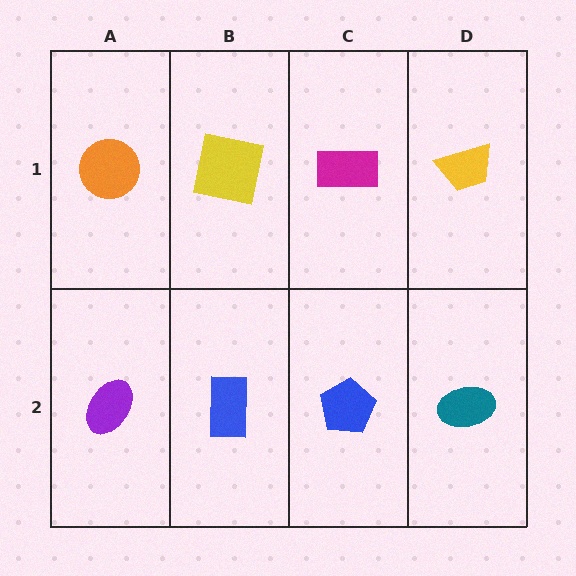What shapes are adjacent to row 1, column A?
A purple ellipse (row 2, column A), a yellow square (row 1, column B).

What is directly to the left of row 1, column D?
A magenta rectangle.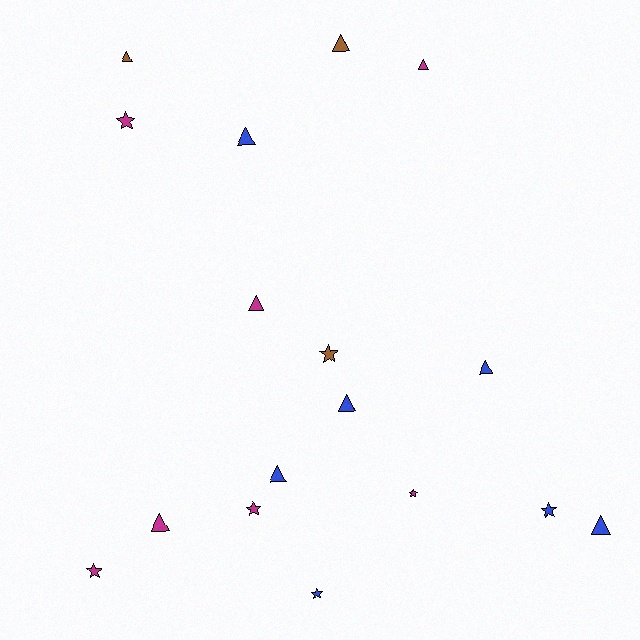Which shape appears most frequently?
Triangle, with 10 objects.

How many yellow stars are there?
There are no yellow stars.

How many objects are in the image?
There are 17 objects.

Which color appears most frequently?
Blue, with 7 objects.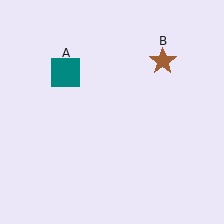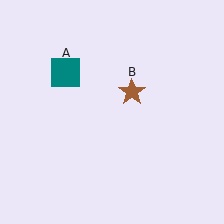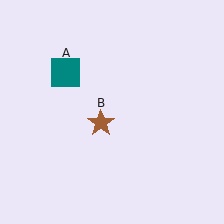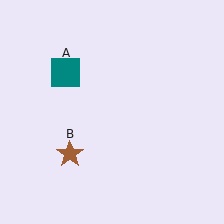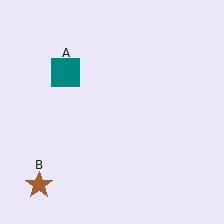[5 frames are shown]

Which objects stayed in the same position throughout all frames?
Teal square (object A) remained stationary.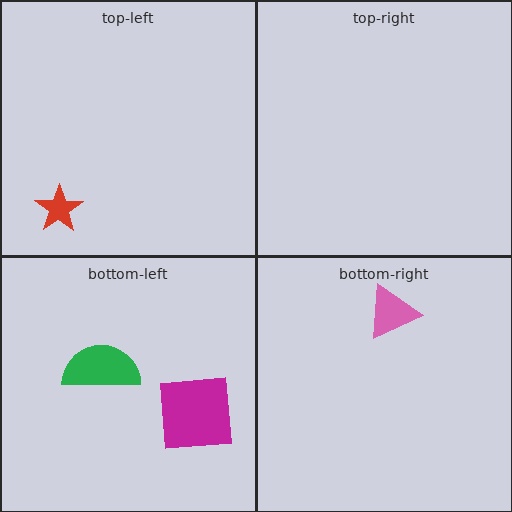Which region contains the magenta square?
The bottom-left region.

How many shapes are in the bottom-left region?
2.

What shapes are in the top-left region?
The red star.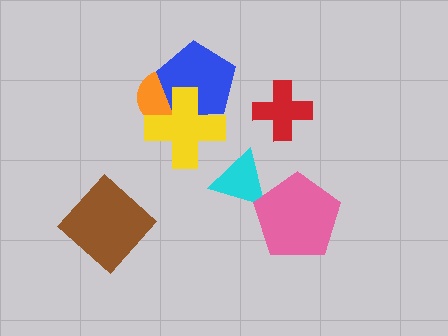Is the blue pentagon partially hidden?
Yes, it is partially covered by another shape.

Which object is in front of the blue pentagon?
The yellow cross is in front of the blue pentagon.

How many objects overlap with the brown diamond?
0 objects overlap with the brown diamond.